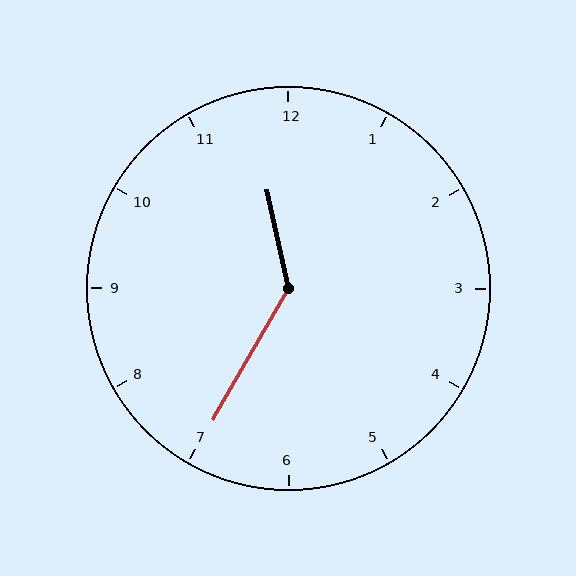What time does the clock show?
11:35.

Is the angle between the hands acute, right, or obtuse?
It is obtuse.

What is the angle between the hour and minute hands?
Approximately 138 degrees.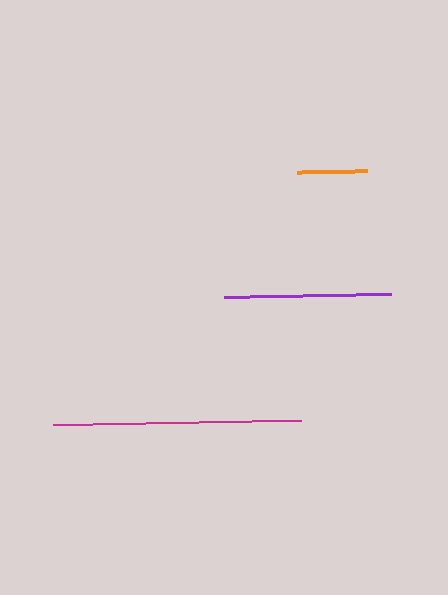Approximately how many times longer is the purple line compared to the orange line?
The purple line is approximately 2.4 times the length of the orange line.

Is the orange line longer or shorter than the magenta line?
The magenta line is longer than the orange line.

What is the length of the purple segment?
The purple segment is approximately 167 pixels long.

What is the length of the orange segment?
The orange segment is approximately 70 pixels long.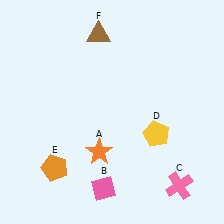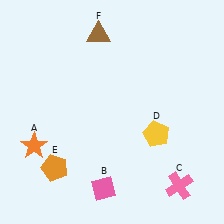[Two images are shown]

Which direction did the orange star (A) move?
The orange star (A) moved left.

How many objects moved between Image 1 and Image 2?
1 object moved between the two images.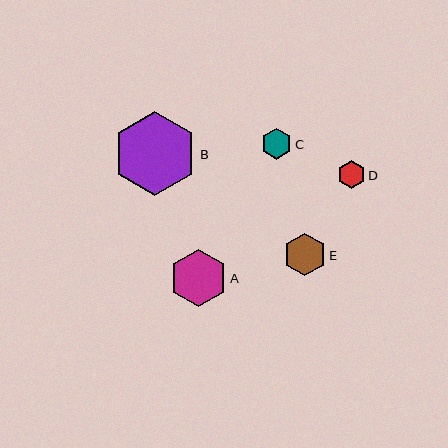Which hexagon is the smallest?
Hexagon D is the smallest with a size of approximately 28 pixels.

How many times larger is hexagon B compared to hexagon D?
Hexagon B is approximately 3.1 times the size of hexagon D.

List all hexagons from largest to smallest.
From largest to smallest: B, A, E, C, D.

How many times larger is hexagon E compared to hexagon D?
Hexagon E is approximately 1.5 times the size of hexagon D.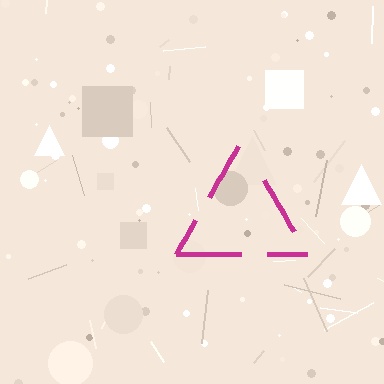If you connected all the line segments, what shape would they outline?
They would outline a triangle.